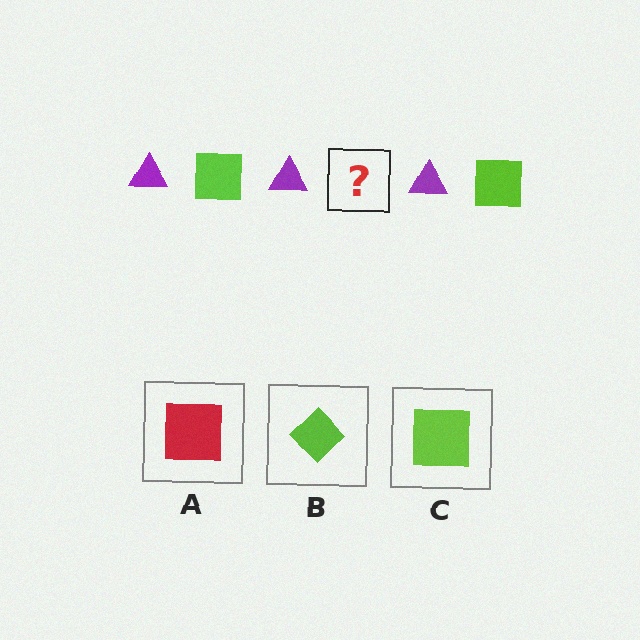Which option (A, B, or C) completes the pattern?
C.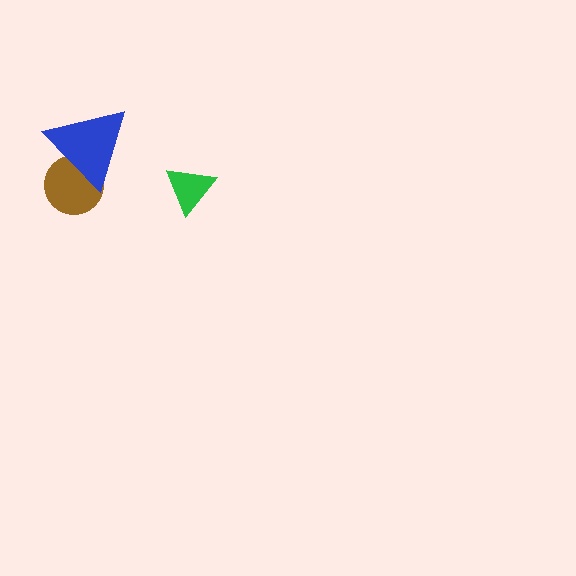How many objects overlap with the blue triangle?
1 object overlaps with the blue triangle.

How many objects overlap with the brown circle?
1 object overlaps with the brown circle.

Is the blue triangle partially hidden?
No, no other shape covers it.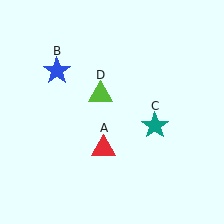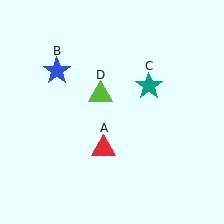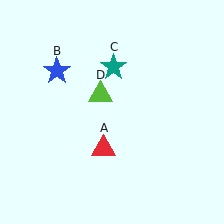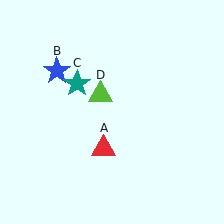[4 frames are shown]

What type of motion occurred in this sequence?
The teal star (object C) rotated counterclockwise around the center of the scene.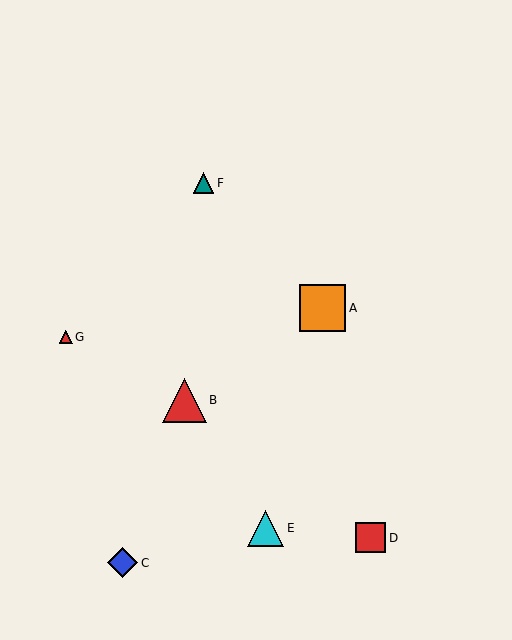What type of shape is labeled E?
Shape E is a cyan triangle.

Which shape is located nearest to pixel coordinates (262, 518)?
The cyan triangle (labeled E) at (265, 528) is nearest to that location.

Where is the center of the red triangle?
The center of the red triangle is at (185, 400).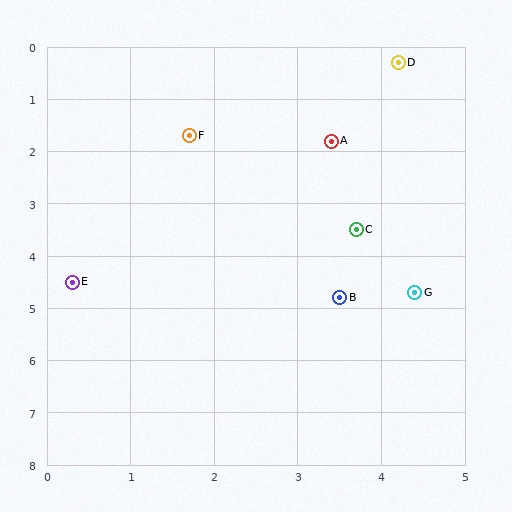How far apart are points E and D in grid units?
Points E and D are about 5.7 grid units apart.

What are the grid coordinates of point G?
Point G is at approximately (4.4, 4.7).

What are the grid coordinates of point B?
Point B is at approximately (3.5, 4.8).